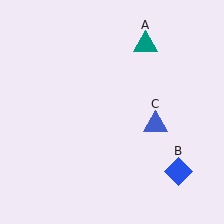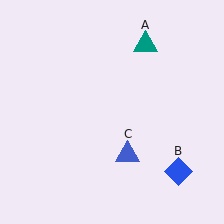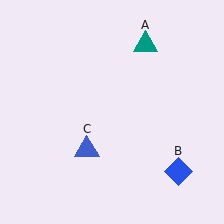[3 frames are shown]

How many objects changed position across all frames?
1 object changed position: blue triangle (object C).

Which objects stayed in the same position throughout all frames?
Teal triangle (object A) and blue diamond (object B) remained stationary.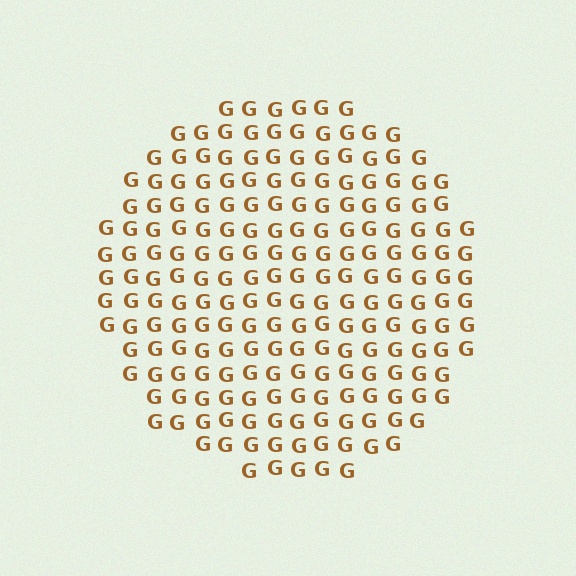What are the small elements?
The small elements are letter G's.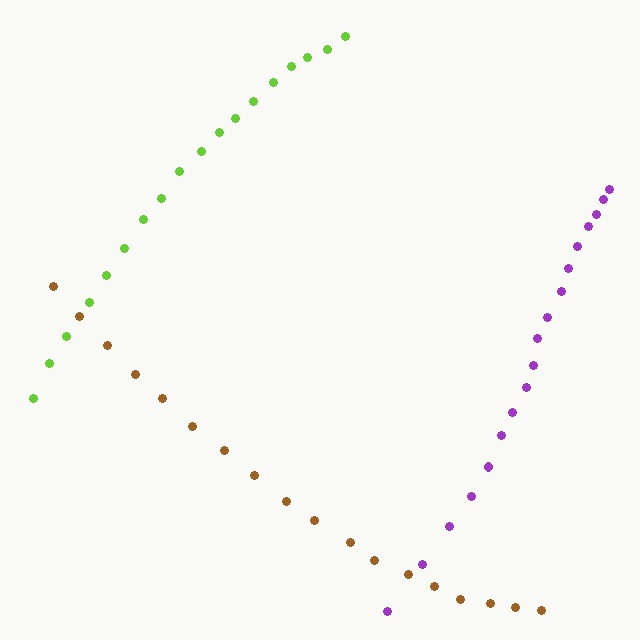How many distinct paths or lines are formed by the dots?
There are 3 distinct paths.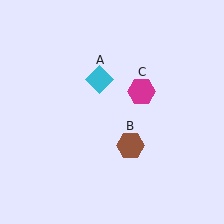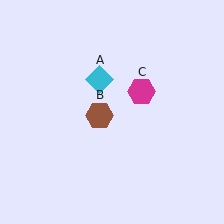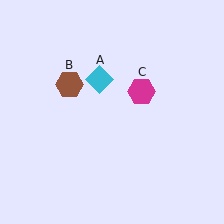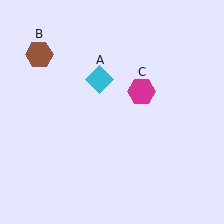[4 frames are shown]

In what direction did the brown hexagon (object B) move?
The brown hexagon (object B) moved up and to the left.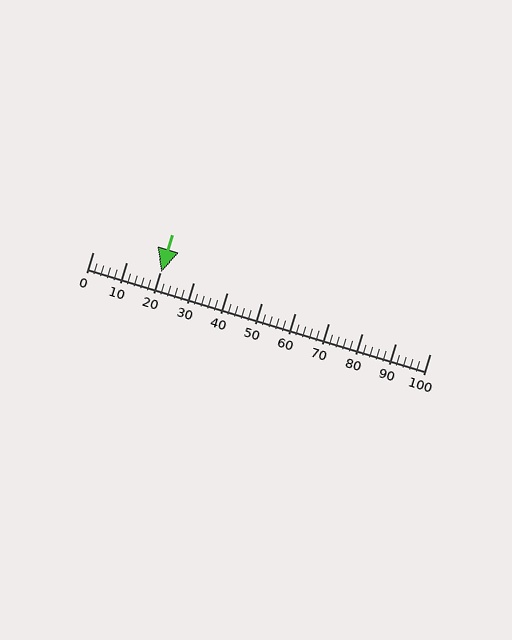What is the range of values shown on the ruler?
The ruler shows values from 0 to 100.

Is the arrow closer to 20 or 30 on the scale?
The arrow is closer to 20.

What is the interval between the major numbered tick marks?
The major tick marks are spaced 10 units apart.